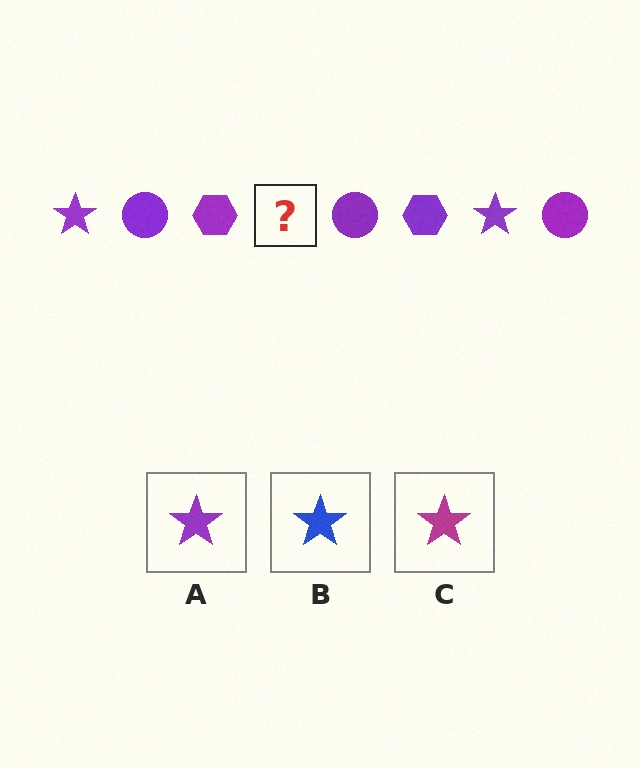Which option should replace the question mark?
Option A.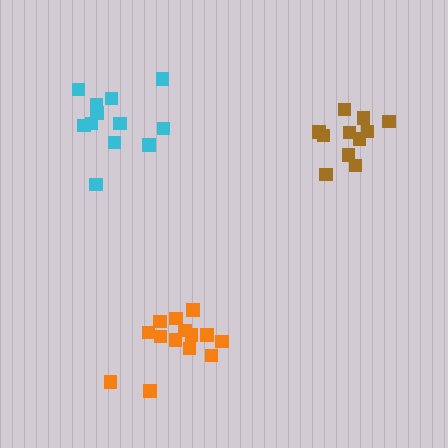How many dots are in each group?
Group 1: 14 dots, Group 2: 12 dots, Group 3: 11 dots (37 total).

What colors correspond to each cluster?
The clusters are colored: orange, cyan, brown.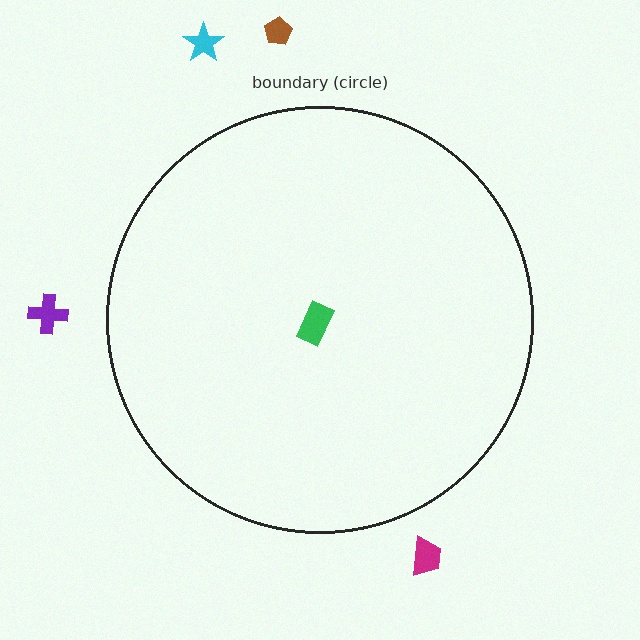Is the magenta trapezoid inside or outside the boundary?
Outside.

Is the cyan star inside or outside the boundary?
Outside.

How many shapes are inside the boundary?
1 inside, 4 outside.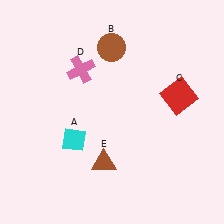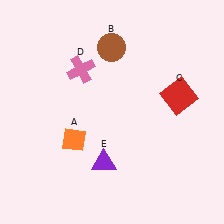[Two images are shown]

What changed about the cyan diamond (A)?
In Image 1, A is cyan. In Image 2, it changed to orange.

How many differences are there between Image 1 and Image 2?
There are 2 differences between the two images.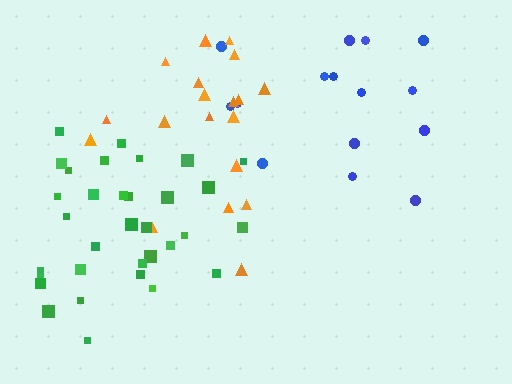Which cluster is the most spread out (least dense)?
Blue.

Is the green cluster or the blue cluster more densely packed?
Green.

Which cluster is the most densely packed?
Green.